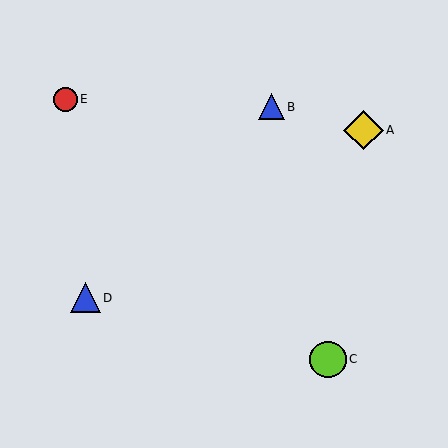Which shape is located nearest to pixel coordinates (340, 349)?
The lime circle (labeled C) at (328, 359) is nearest to that location.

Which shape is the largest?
The yellow diamond (labeled A) is the largest.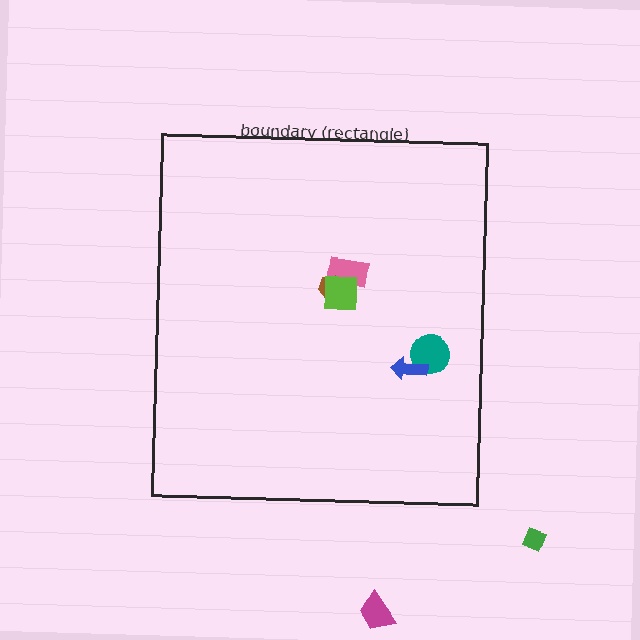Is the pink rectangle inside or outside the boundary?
Inside.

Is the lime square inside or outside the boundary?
Inside.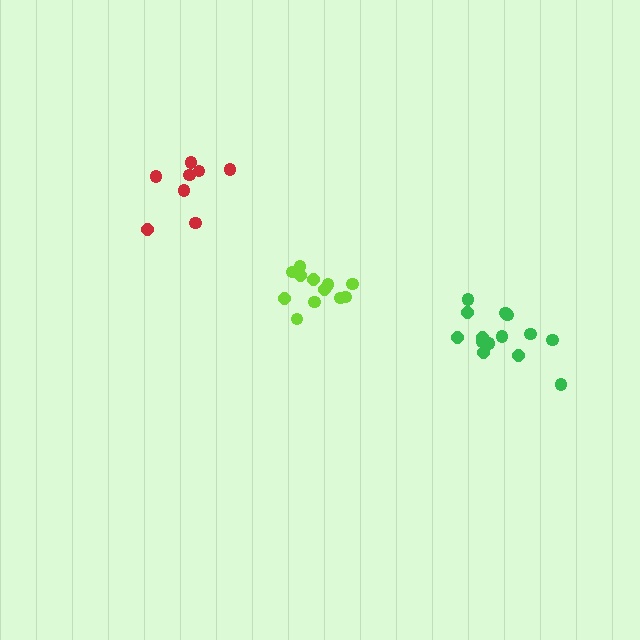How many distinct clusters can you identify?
There are 3 distinct clusters.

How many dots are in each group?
Group 1: 14 dots, Group 2: 12 dots, Group 3: 8 dots (34 total).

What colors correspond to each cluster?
The clusters are colored: green, lime, red.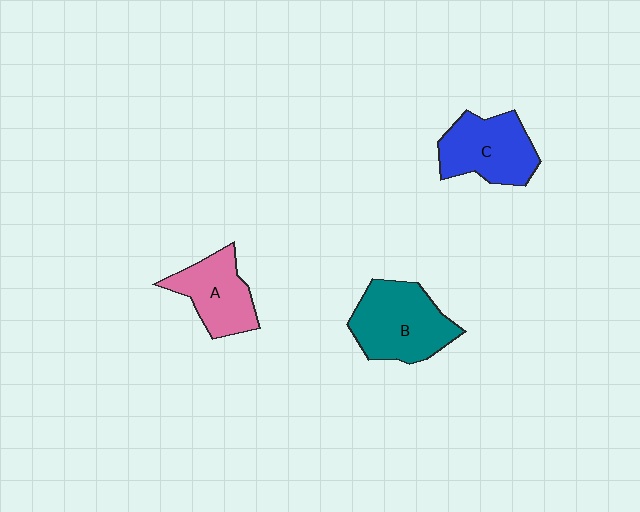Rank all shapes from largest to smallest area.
From largest to smallest: B (teal), C (blue), A (pink).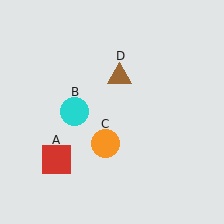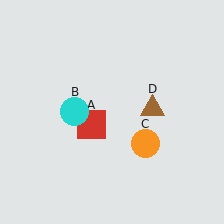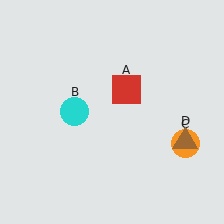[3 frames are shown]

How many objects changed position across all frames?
3 objects changed position: red square (object A), orange circle (object C), brown triangle (object D).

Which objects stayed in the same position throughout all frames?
Cyan circle (object B) remained stationary.